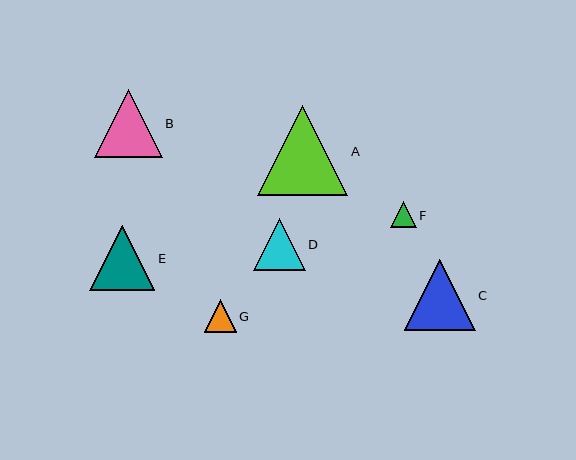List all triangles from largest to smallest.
From largest to smallest: A, C, B, E, D, G, F.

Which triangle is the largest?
Triangle A is the largest with a size of approximately 90 pixels.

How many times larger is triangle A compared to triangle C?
Triangle A is approximately 1.3 times the size of triangle C.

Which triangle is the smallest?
Triangle F is the smallest with a size of approximately 26 pixels.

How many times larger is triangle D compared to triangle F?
Triangle D is approximately 2.0 times the size of triangle F.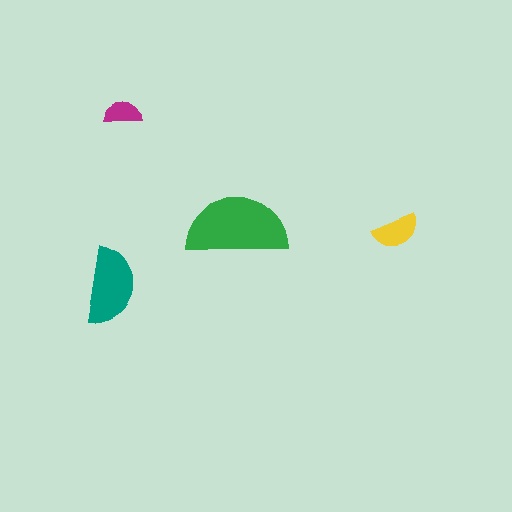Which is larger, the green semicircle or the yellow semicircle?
The green one.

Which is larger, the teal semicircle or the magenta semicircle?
The teal one.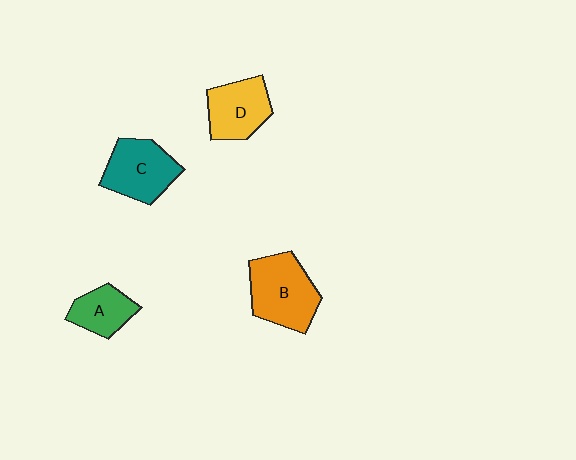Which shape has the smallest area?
Shape A (green).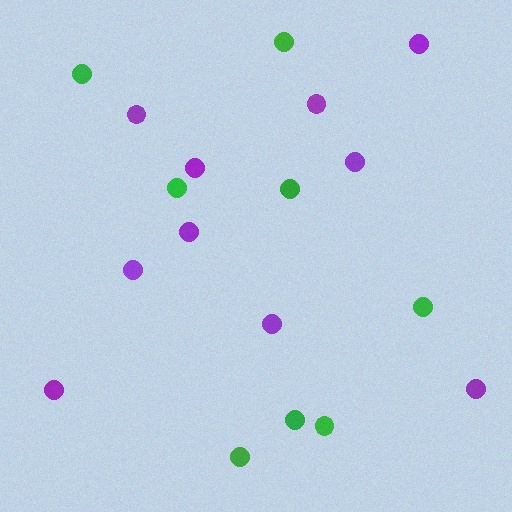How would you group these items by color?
There are 2 groups: one group of purple circles (10) and one group of green circles (8).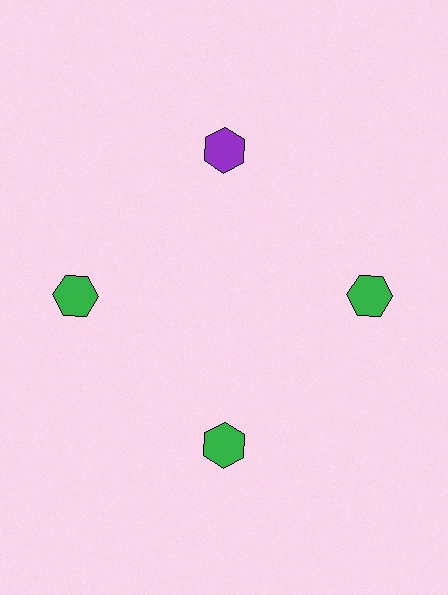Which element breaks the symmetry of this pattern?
The purple hexagon at roughly the 12 o'clock position breaks the symmetry. All other shapes are green hexagons.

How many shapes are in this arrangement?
There are 4 shapes arranged in a ring pattern.